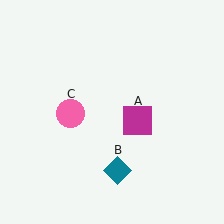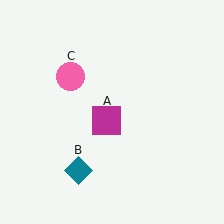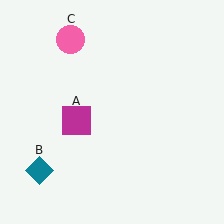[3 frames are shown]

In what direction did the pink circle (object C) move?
The pink circle (object C) moved up.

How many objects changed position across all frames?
3 objects changed position: magenta square (object A), teal diamond (object B), pink circle (object C).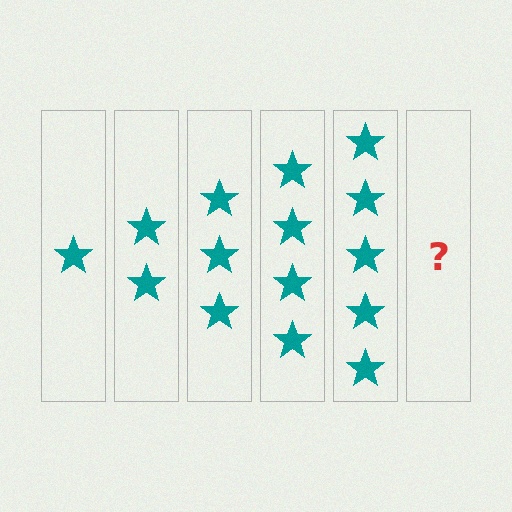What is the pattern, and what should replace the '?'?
The pattern is that each step adds one more star. The '?' should be 6 stars.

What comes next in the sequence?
The next element should be 6 stars.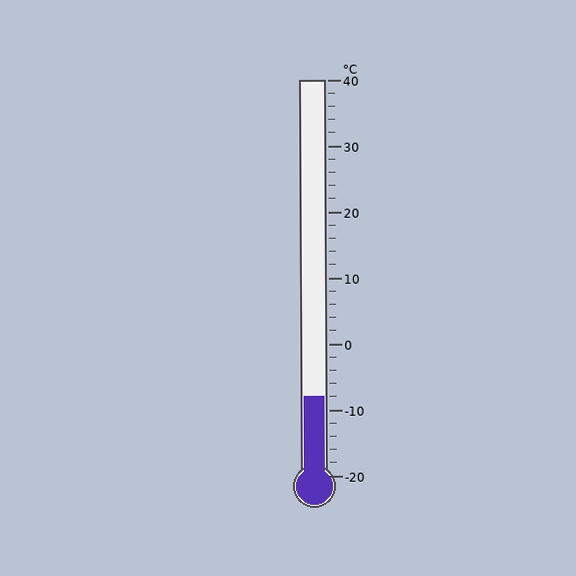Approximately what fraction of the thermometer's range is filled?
The thermometer is filled to approximately 20% of its range.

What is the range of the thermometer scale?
The thermometer scale ranges from -20°C to 40°C.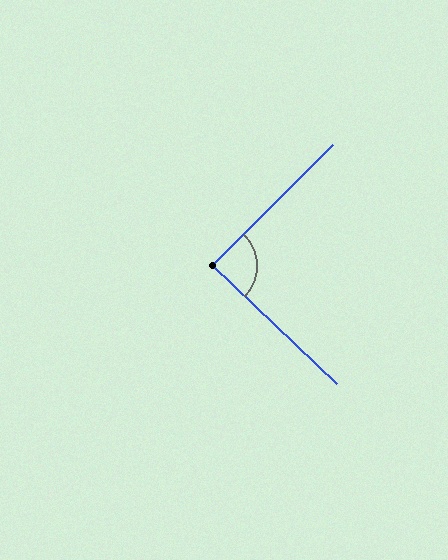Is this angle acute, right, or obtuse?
It is approximately a right angle.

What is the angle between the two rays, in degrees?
Approximately 89 degrees.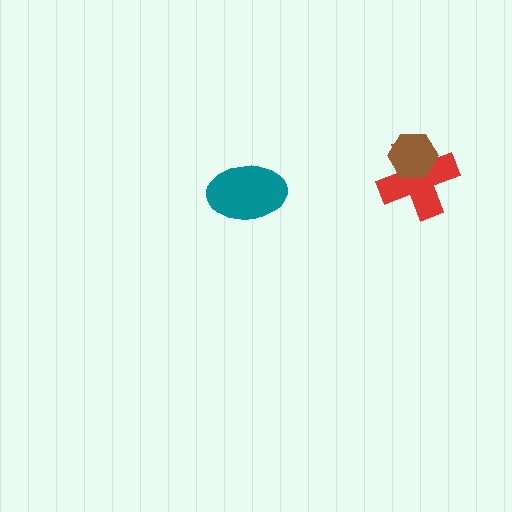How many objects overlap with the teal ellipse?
0 objects overlap with the teal ellipse.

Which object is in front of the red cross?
The brown hexagon is in front of the red cross.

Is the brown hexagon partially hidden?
No, no other shape covers it.